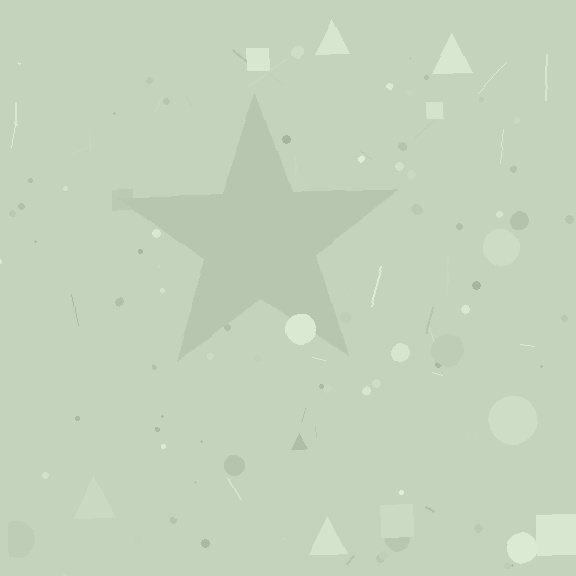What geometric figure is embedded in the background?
A star is embedded in the background.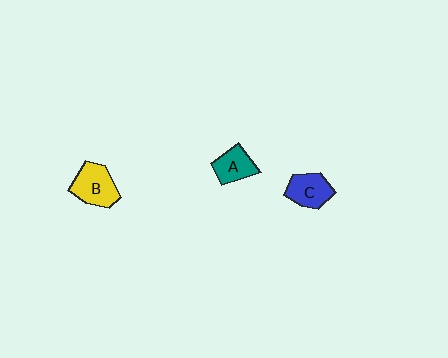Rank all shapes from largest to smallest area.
From largest to smallest: B (yellow), C (blue), A (teal).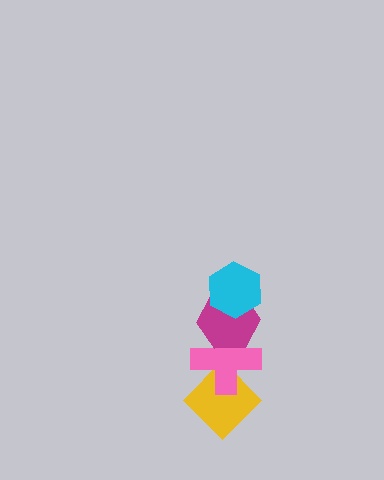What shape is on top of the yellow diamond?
The pink cross is on top of the yellow diamond.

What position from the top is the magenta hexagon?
The magenta hexagon is 2nd from the top.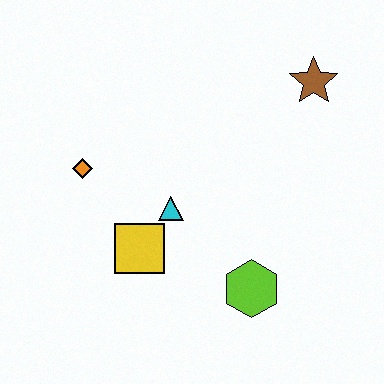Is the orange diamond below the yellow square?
No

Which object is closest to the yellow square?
The cyan triangle is closest to the yellow square.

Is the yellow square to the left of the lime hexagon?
Yes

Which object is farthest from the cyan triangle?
The brown star is farthest from the cyan triangle.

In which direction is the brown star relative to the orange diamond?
The brown star is to the right of the orange diamond.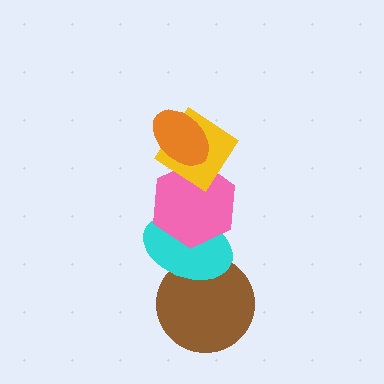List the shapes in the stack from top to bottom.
From top to bottom: the orange ellipse, the yellow diamond, the pink hexagon, the cyan ellipse, the brown circle.